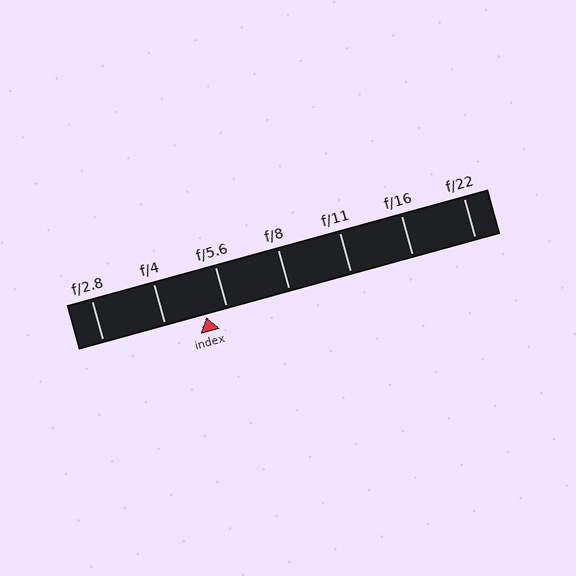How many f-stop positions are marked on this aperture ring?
There are 7 f-stop positions marked.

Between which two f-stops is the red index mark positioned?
The index mark is between f/4 and f/5.6.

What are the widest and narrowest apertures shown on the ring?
The widest aperture shown is f/2.8 and the narrowest is f/22.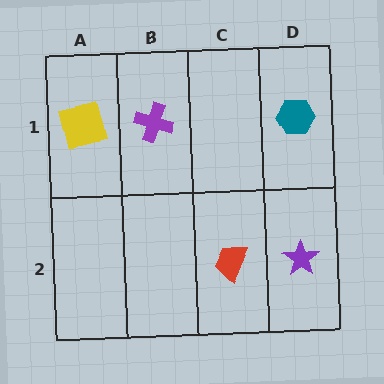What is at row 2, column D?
A purple star.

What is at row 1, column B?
A purple cross.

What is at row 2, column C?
A red trapezoid.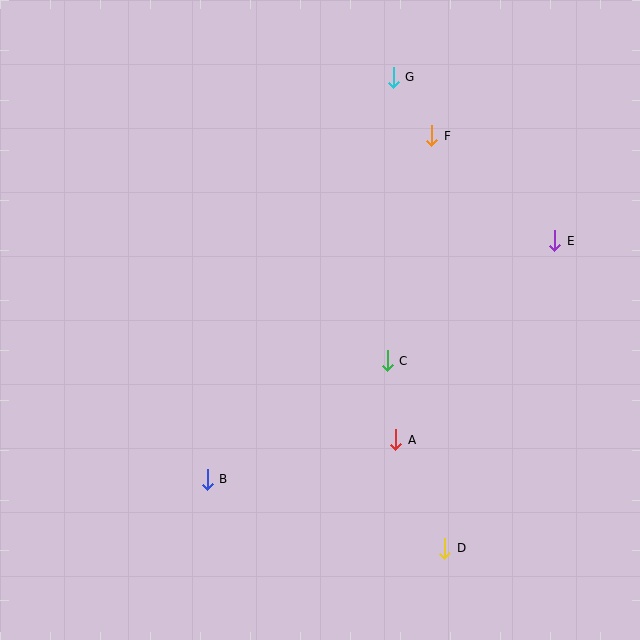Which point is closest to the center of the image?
Point C at (387, 361) is closest to the center.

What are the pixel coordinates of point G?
Point G is at (393, 77).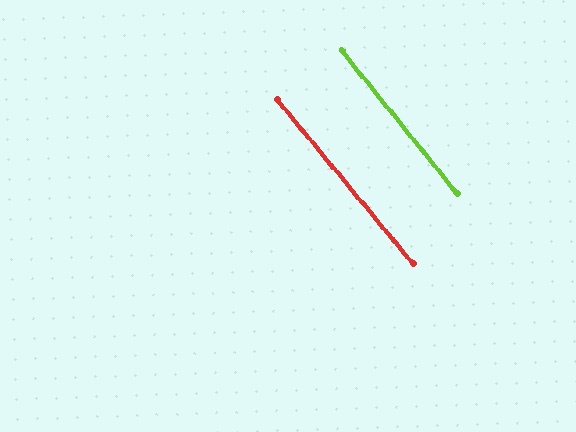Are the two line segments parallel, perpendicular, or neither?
Parallel — their directions differ by only 0.7°.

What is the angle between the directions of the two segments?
Approximately 1 degree.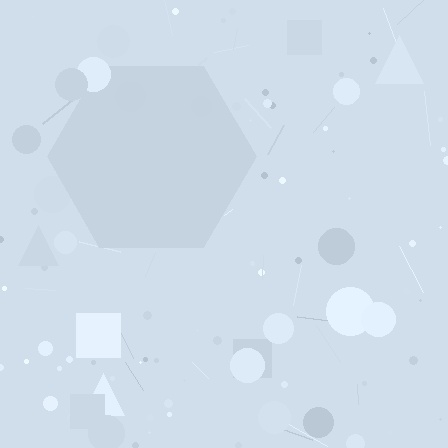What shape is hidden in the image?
A hexagon is hidden in the image.